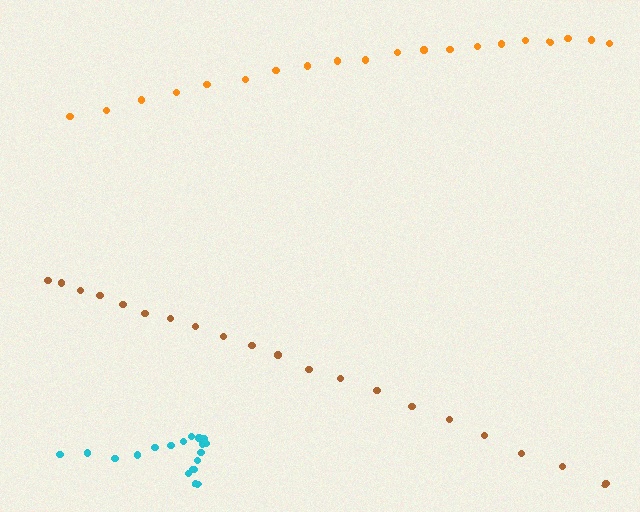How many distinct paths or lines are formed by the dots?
There are 3 distinct paths.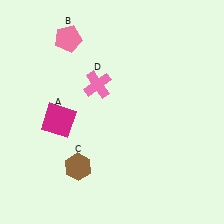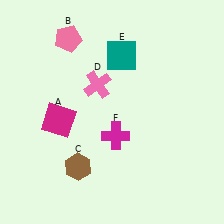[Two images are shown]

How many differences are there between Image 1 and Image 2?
There are 2 differences between the two images.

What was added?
A teal square (E), a magenta cross (F) were added in Image 2.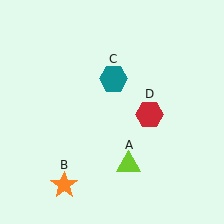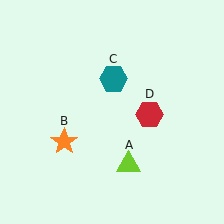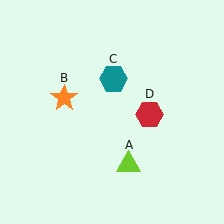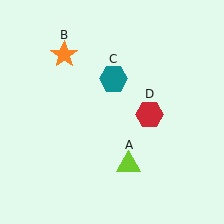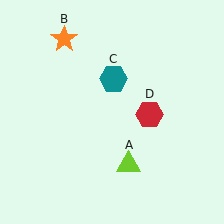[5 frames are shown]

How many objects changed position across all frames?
1 object changed position: orange star (object B).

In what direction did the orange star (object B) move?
The orange star (object B) moved up.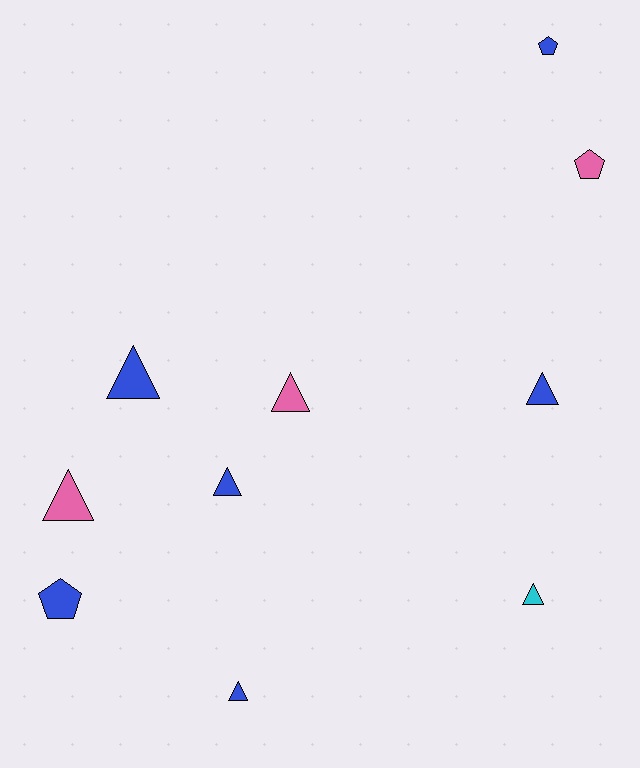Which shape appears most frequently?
Triangle, with 7 objects.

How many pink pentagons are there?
There is 1 pink pentagon.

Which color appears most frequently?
Blue, with 6 objects.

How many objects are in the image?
There are 10 objects.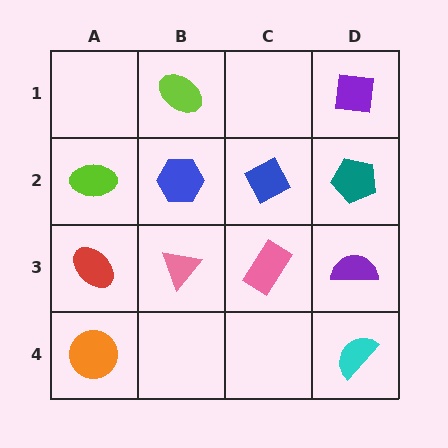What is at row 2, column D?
A teal pentagon.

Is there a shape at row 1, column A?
No, that cell is empty.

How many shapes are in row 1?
2 shapes.